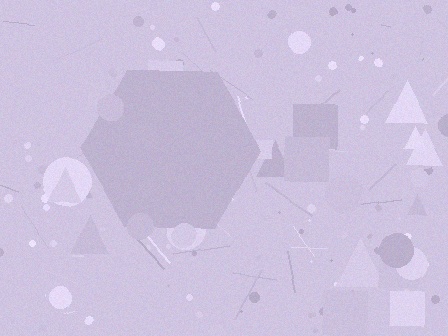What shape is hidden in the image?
A hexagon is hidden in the image.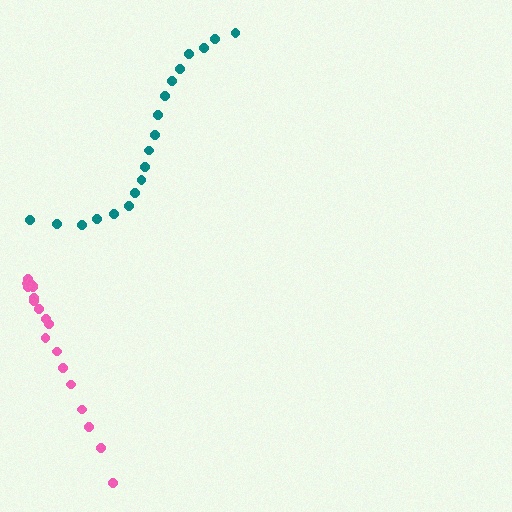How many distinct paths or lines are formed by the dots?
There are 2 distinct paths.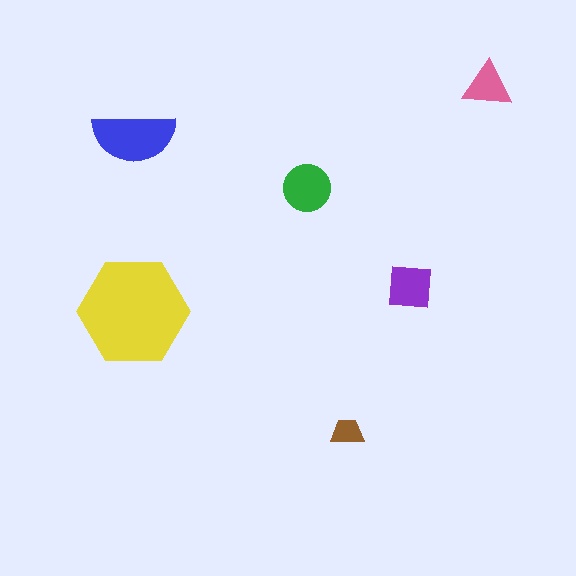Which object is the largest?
The yellow hexagon.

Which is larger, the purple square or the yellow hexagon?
The yellow hexagon.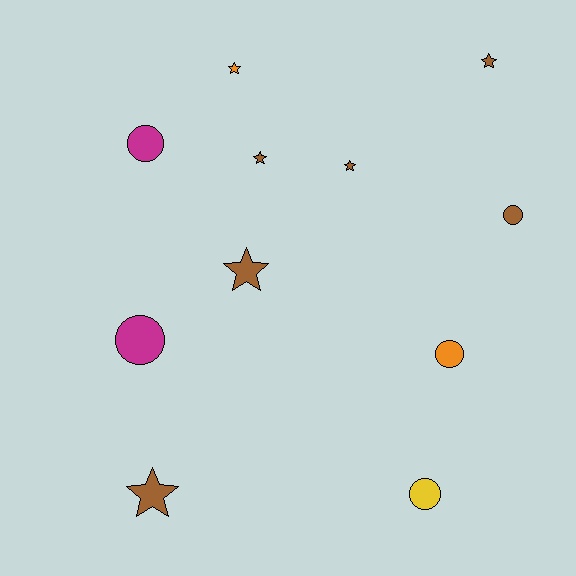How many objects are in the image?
There are 11 objects.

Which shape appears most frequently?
Star, with 6 objects.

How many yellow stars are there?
There are no yellow stars.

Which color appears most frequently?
Brown, with 6 objects.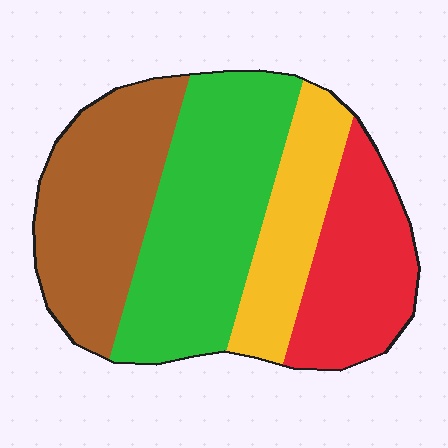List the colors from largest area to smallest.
From largest to smallest: green, brown, red, yellow.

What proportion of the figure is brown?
Brown takes up about one quarter (1/4) of the figure.